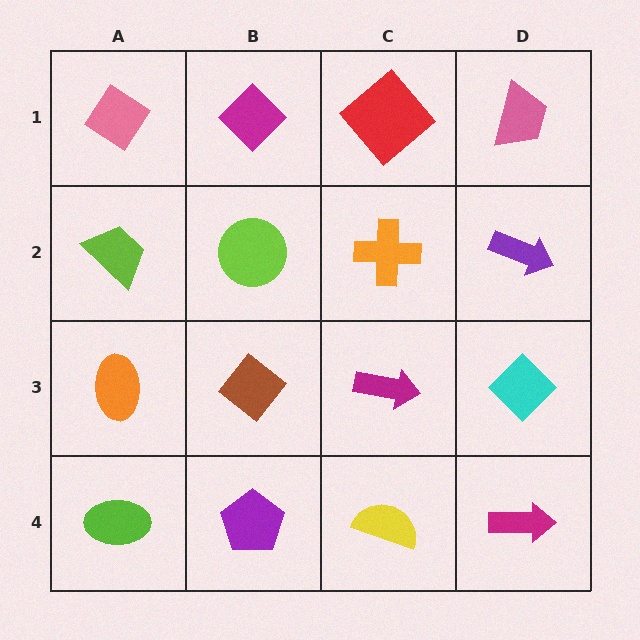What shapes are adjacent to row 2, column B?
A magenta diamond (row 1, column B), a brown diamond (row 3, column B), a lime trapezoid (row 2, column A), an orange cross (row 2, column C).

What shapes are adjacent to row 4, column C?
A magenta arrow (row 3, column C), a purple pentagon (row 4, column B), a magenta arrow (row 4, column D).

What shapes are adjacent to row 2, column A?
A pink diamond (row 1, column A), an orange ellipse (row 3, column A), a lime circle (row 2, column B).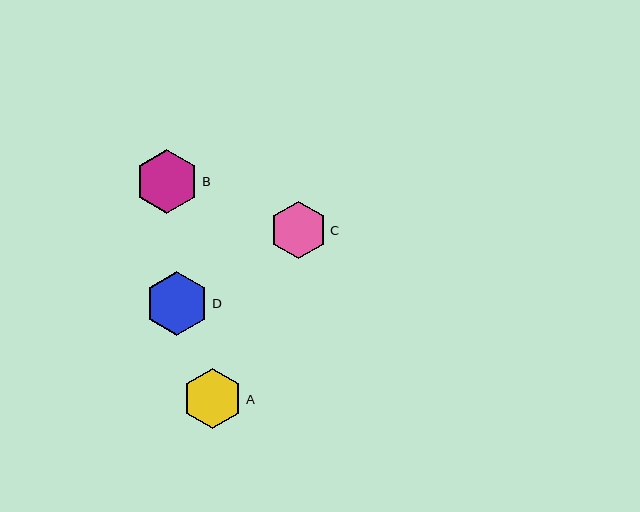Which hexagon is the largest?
Hexagon B is the largest with a size of approximately 64 pixels.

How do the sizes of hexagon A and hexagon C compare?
Hexagon A and hexagon C are approximately the same size.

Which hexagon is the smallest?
Hexagon C is the smallest with a size of approximately 57 pixels.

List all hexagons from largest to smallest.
From largest to smallest: B, D, A, C.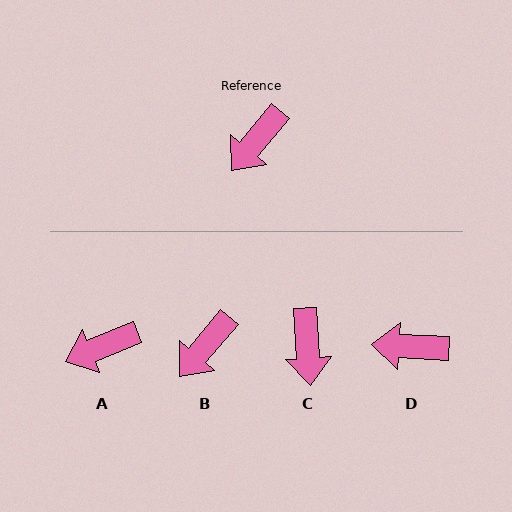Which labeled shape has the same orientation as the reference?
B.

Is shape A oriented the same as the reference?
No, it is off by about 28 degrees.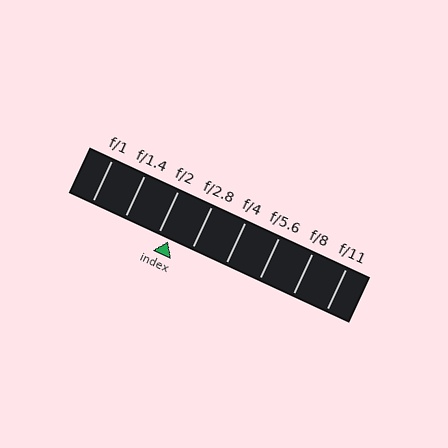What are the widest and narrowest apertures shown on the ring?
The widest aperture shown is f/1 and the narrowest is f/11.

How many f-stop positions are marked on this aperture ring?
There are 8 f-stop positions marked.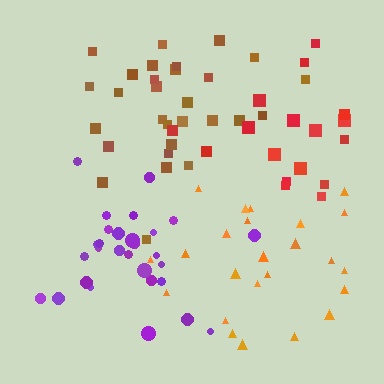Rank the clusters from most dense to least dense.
purple, brown, orange, red.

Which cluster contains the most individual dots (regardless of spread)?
Purple (30).